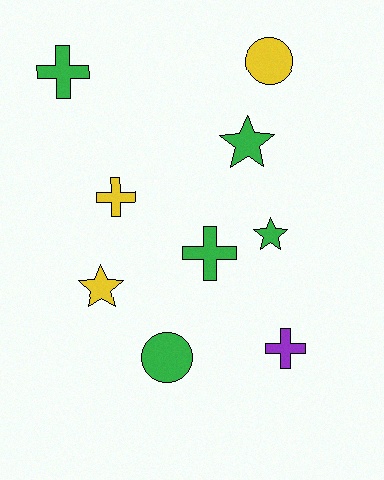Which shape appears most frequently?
Cross, with 4 objects.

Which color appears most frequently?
Green, with 5 objects.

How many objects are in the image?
There are 9 objects.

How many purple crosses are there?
There is 1 purple cross.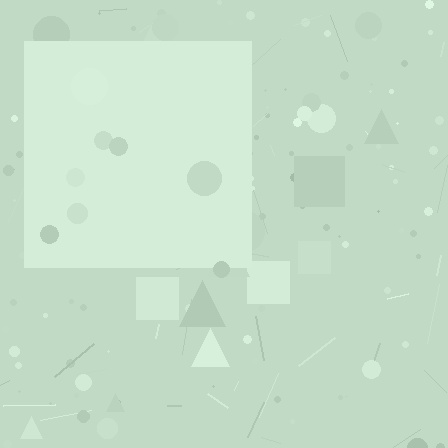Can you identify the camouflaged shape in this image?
The camouflaged shape is a square.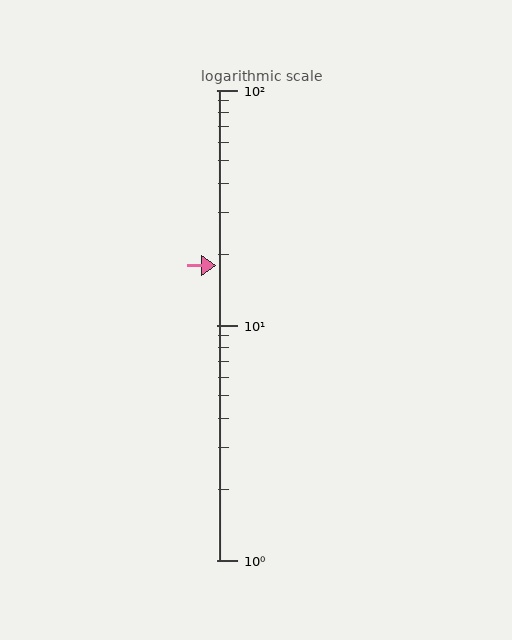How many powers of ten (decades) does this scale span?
The scale spans 2 decades, from 1 to 100.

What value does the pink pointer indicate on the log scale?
The pointer indicates approximately 18.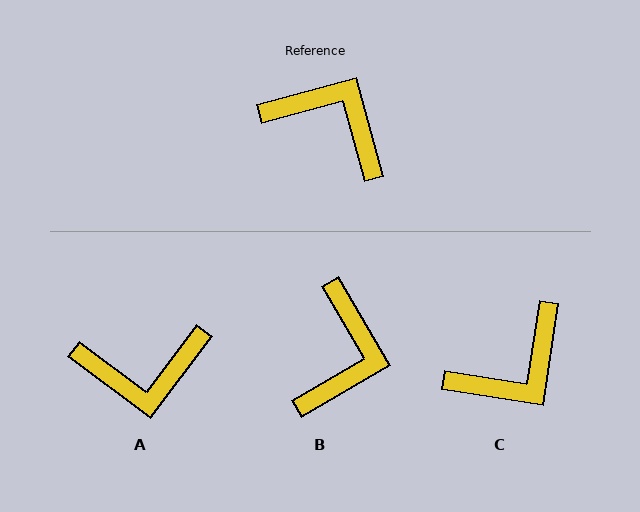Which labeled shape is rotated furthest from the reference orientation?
A, about 142 degrees away.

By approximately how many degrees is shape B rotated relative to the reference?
Approximately 75 degrees clockwise.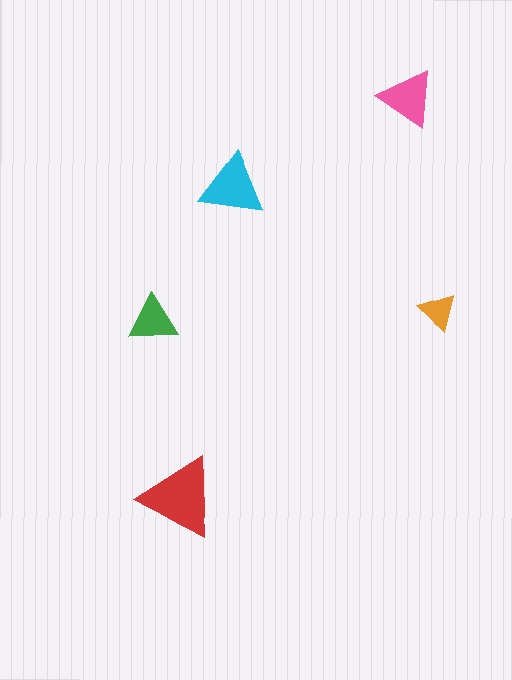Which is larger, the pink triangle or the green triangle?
The pink one.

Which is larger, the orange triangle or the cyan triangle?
The cyan one.